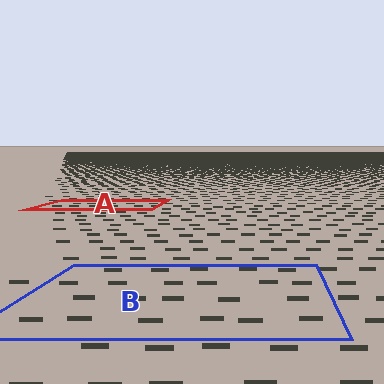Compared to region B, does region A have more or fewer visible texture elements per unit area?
Region A has more texture elements per unit area — they are packed more densely because it is farther away.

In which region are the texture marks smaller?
The texture marks are smaller in region A, because it is farther away.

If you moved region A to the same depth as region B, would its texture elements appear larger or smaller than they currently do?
They would appear larger. At a closer depth, the same texture elements are projected at a bigger on-screen size.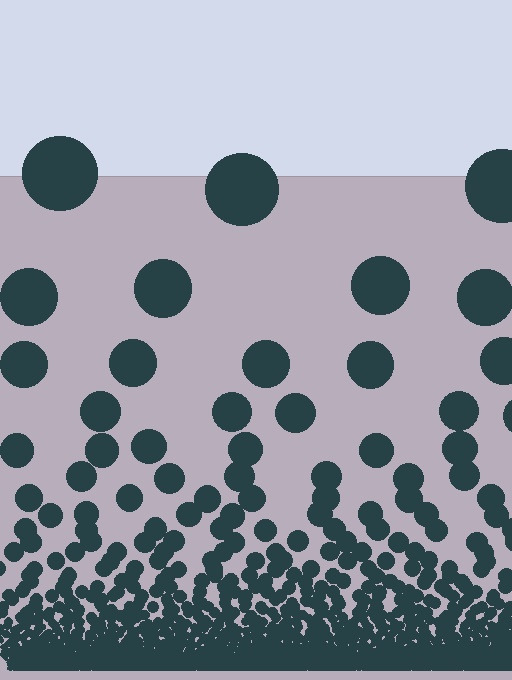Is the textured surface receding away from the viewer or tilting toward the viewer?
The surface appears to tilt toward the viewer. Texture elements get larger and sparser toward the top.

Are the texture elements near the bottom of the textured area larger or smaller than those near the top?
Smaller. The gradient is inverted — elements near the bottom are smaller and denser.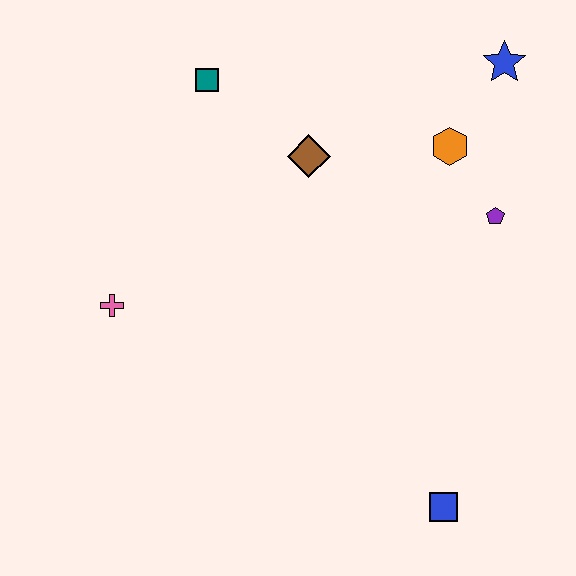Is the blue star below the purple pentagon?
No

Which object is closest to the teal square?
The brown diamond is closest to the teal square.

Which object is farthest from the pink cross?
The blue star is farthest from the pink cross.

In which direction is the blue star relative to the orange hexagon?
The blue star is above the orange hexagon.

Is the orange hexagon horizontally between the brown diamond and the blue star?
Yes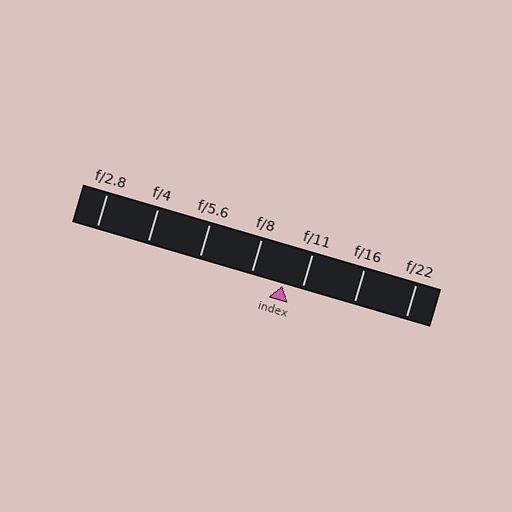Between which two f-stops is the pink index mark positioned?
The index mark is between f/8 and f/11.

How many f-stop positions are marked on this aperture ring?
There are 7 f-stop positions marked.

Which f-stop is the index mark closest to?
The index mark is closest to f/11.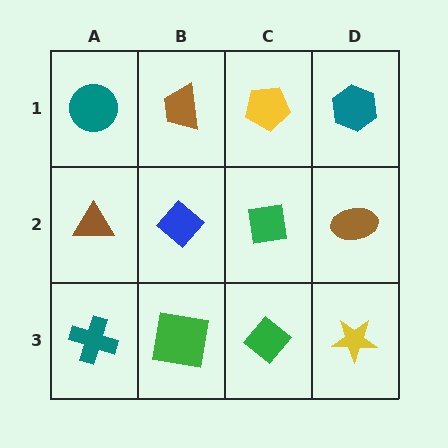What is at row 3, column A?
A teal cross.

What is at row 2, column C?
A green square.